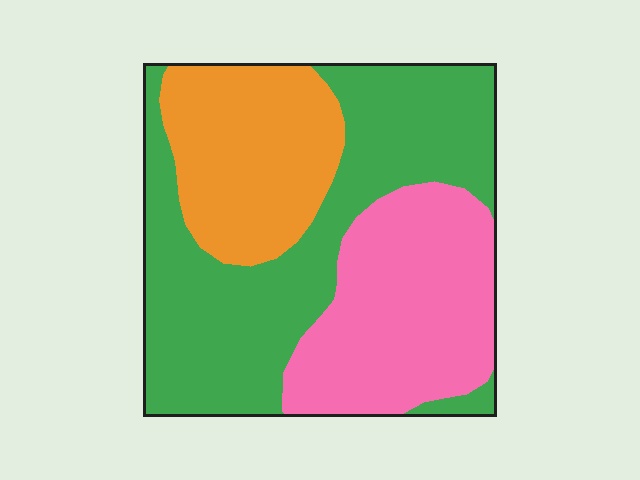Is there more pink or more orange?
Pink.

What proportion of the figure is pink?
Pink covers 30% of the figure.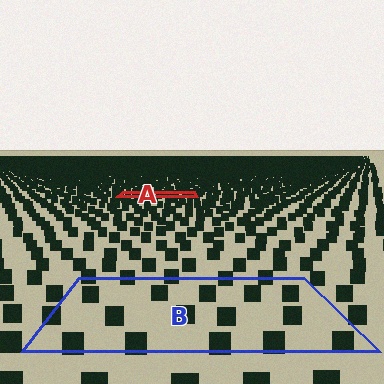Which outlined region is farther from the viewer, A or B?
Region A is farther from the viewer — the texture elements inside it appear smaller and more densely packed.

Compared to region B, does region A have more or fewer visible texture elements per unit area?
Region A has more texture elements per unit area — they are packed more densely because it is farther away.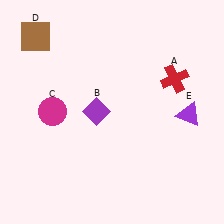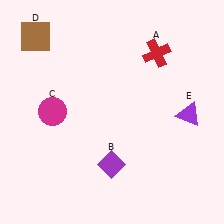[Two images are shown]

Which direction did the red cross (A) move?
The red cross (A) moved up.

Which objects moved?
The objects that moved are: the red cross (A), the purple diamond (B).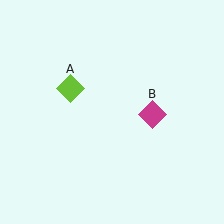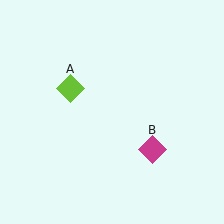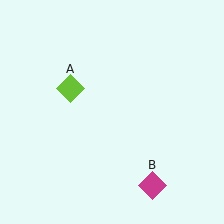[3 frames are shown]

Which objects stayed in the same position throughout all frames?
Lime diamond (object A) remained stationary.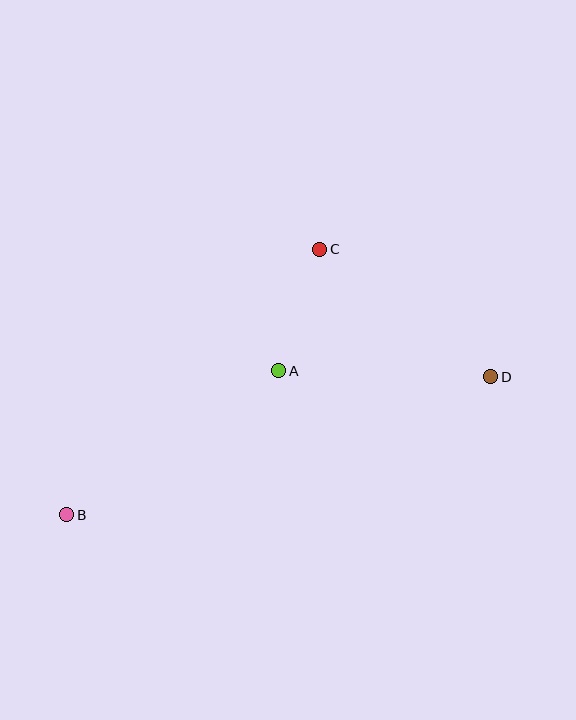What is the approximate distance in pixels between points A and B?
The distance between A and B is approximately 256 pixels.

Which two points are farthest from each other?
Points B and D are farthest from each other.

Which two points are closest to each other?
Points A and C are closest to each other.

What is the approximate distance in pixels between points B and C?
The distance between B and C is approximately 367 pixels.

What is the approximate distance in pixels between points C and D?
The distance between C and D is approximately 214 pixels.